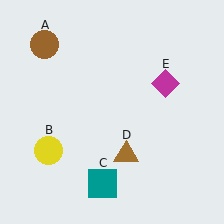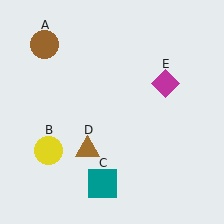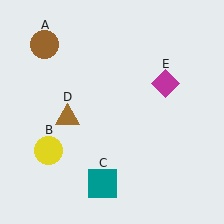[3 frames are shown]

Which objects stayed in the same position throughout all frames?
Brown circle (object A) and yellow circle (object B) and teal square (object C) and magenta diamond (object E) remained stationary.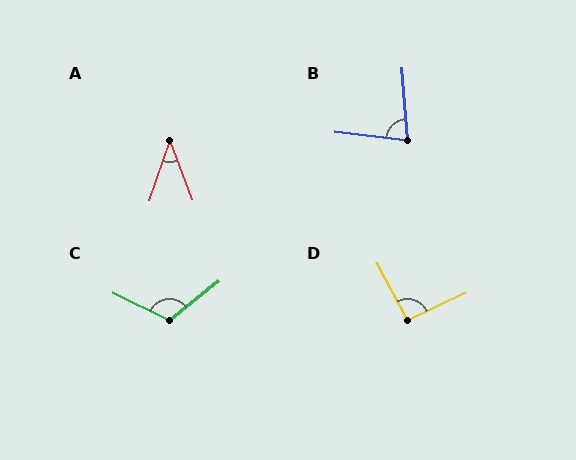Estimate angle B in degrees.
Approximately 79 degrees.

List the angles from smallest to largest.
A (40°), B (79°), D (93°), C (116°).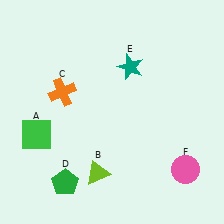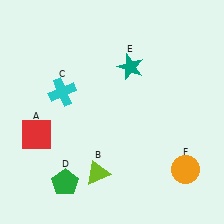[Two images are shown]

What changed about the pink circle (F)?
In Image 1, F is pink. In Image 2, it changed to orange.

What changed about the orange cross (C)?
In Image 1, C is orange. In Image 2, it changed to cyan.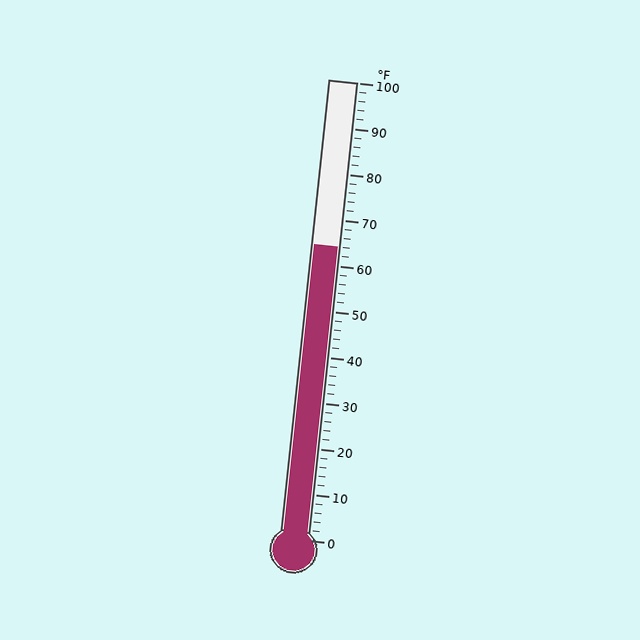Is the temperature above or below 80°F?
The temperature is below 80°F.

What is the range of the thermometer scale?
The thermometer scale ranges from 0°F to 100°F.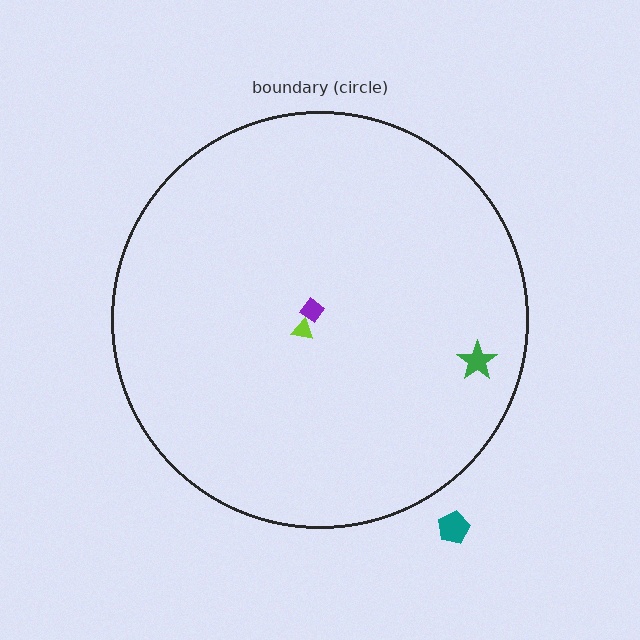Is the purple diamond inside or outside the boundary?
Inside.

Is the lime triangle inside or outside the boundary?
Inside.